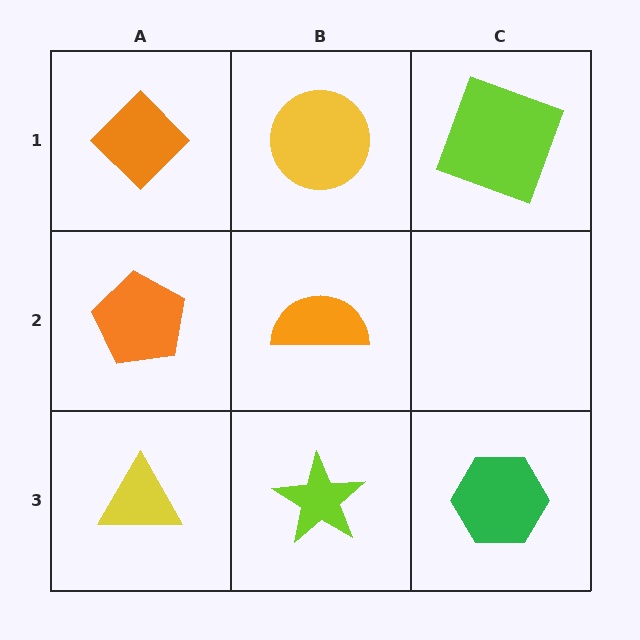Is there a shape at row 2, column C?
No, that cell is empty.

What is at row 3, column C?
A green hexagon.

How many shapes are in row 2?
2 shapes.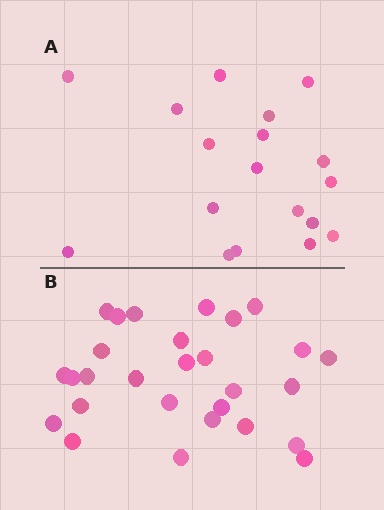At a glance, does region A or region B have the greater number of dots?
Region B (the bottom region) has more dots.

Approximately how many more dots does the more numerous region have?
Region B has roughly 10 or so more dots than region A.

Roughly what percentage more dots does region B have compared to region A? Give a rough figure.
About 55% more.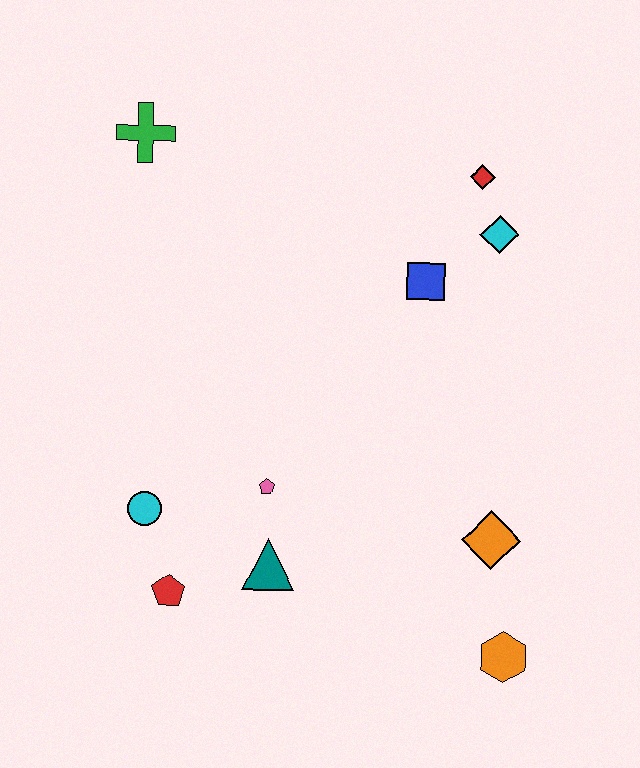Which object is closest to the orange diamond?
The orange hexagon is closest to the orange diamond.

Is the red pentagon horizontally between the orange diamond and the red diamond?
No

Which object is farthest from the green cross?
The orange hexagon is farthest from the green cross.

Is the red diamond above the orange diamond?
Yes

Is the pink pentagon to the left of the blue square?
Yes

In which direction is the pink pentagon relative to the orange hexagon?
The pink pentagon is to the left of the orange hexagon.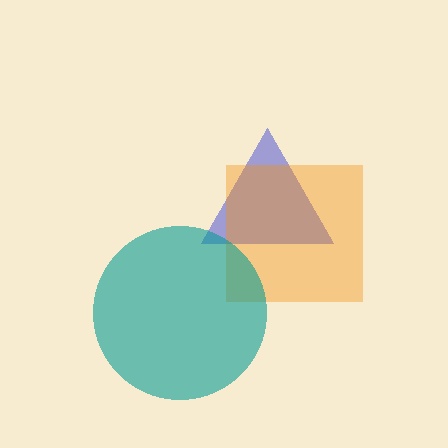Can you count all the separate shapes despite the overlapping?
Yes, there are 3 separate shapes.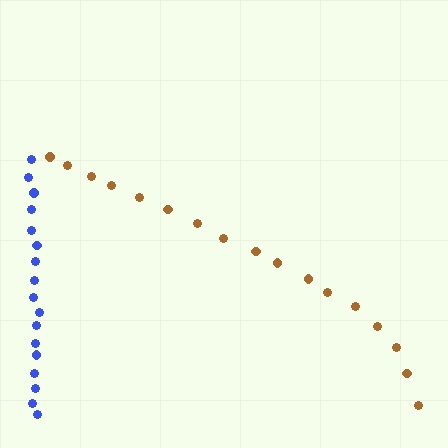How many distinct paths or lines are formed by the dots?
There are 2 distinct paths.